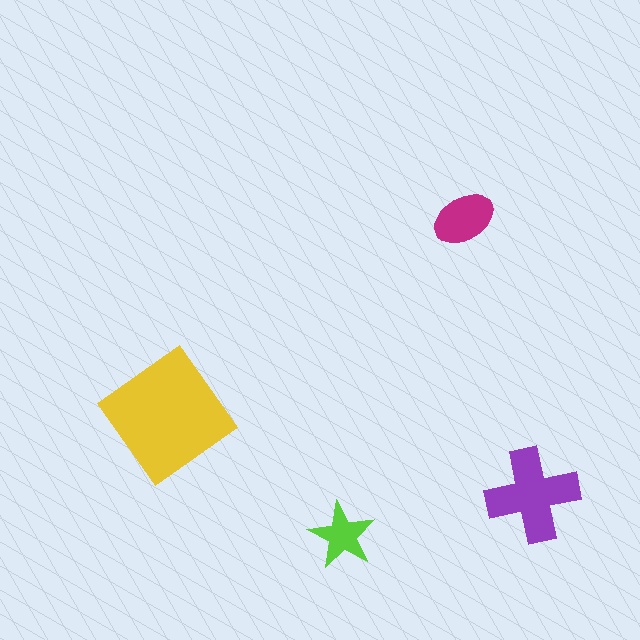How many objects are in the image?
There are 4 objects in the image.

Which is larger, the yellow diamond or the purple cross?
The yellow diamond.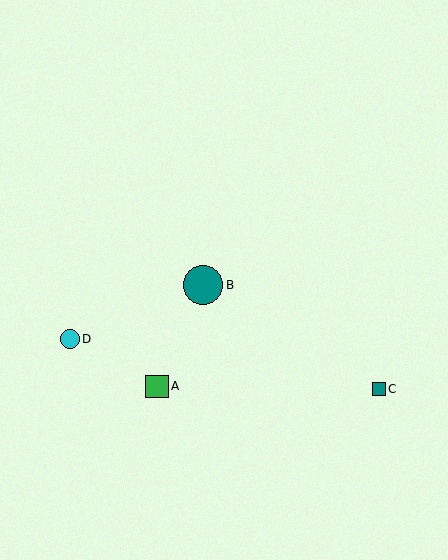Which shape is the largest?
The teal circle (labeled B) is the largest.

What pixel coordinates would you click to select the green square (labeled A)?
Click at (157, 387) to select the green square A.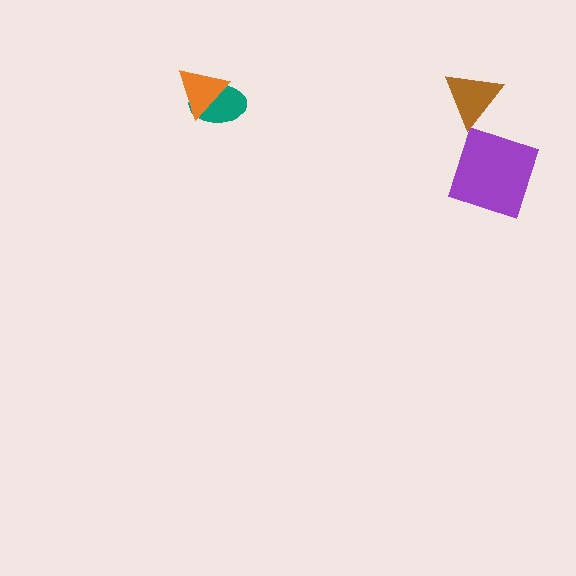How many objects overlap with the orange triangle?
1 object overlaps with the orange triangle.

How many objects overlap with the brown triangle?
0 objects overlap with the brown triangle.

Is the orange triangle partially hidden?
No, no other shape covers it.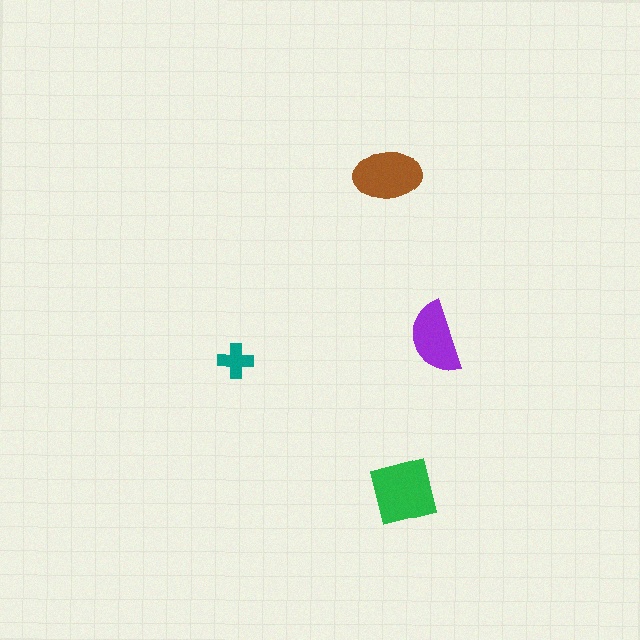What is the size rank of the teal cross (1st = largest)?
4th.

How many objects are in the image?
There are 4 objects in the image.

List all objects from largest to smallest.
The green square, the brown ellipse, the purple semicircle, the teal cross.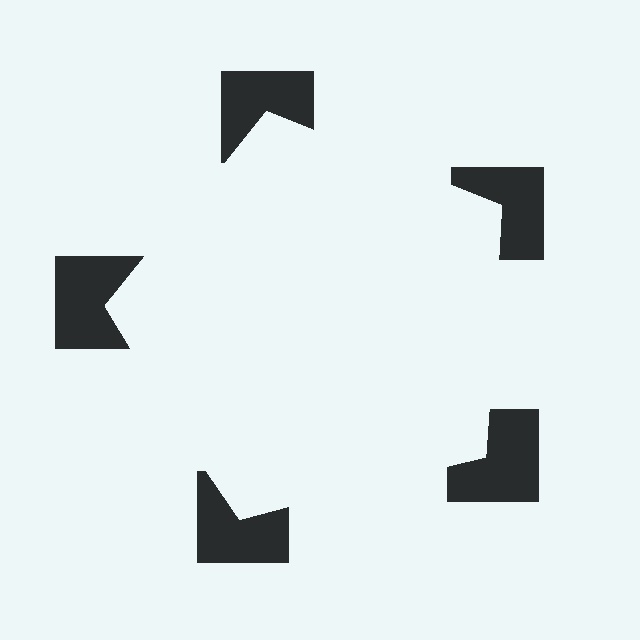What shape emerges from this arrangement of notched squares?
An illusory pentagon — its edges are inferred from the aligned wedge cuts in the notched squares, not physically drawn.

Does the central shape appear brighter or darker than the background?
It typically appears slightly brighter than the background, even though no actual brightness change is drawn.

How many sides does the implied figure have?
5 sides.